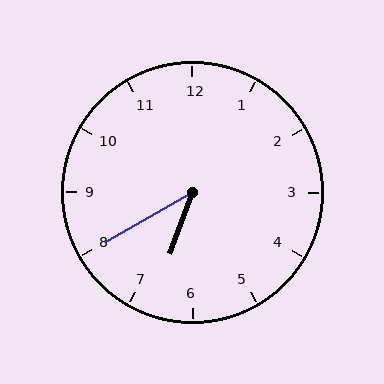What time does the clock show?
6:40.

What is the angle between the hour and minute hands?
Approximately 40 degrees.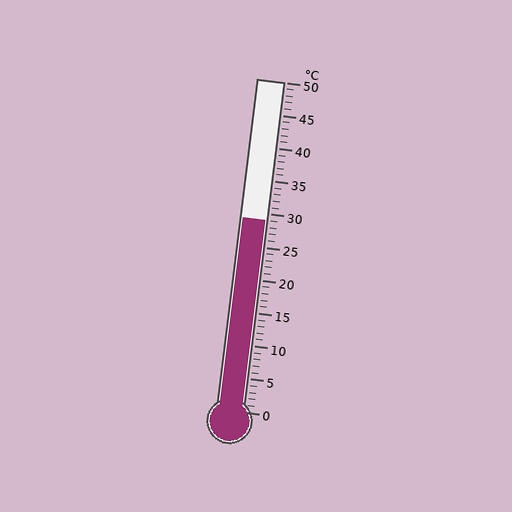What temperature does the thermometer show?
The thermometer shows approximately 29°C.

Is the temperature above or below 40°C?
The temperature is below 40°C.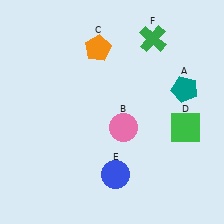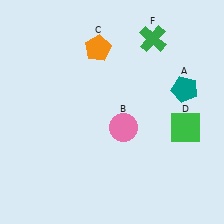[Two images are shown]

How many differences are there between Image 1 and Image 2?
There is 1 difference between the two images.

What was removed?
The blue circle (E) was removed in Image 2.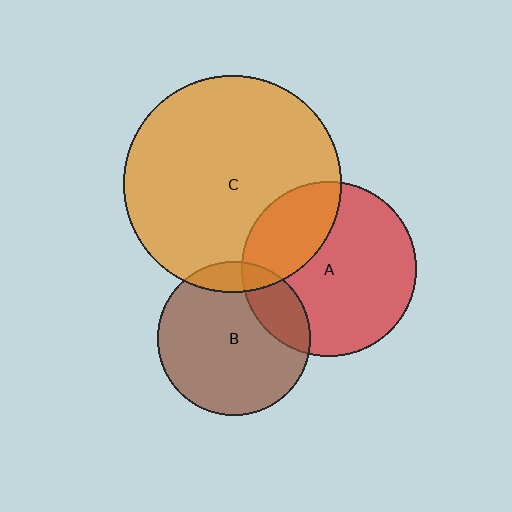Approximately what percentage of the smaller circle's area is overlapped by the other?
Approximately 30%.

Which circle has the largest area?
Circle C (orange).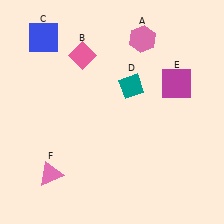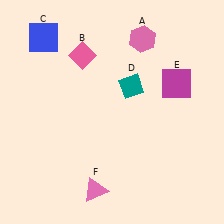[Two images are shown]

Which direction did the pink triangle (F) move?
The pink triangle (F) moved right.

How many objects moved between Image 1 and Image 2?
1 object moved between the two images.